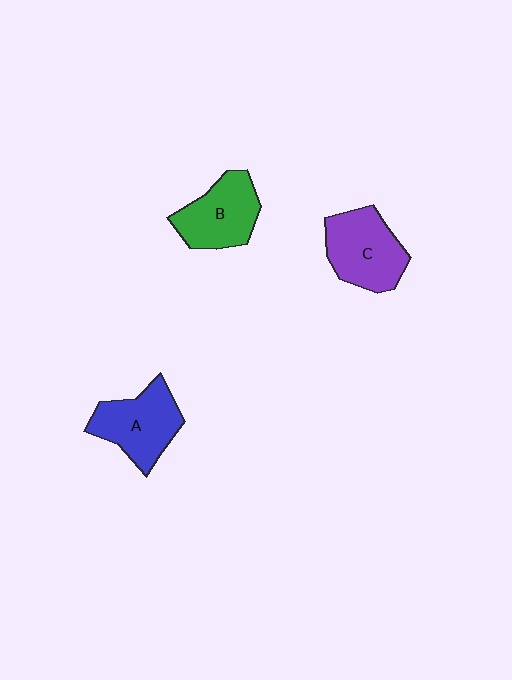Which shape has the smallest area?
Shape B (green).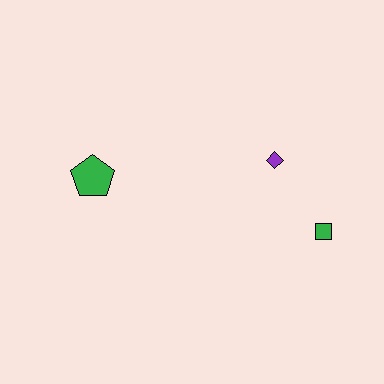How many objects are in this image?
There are 3 objects.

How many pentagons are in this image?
There is 1 pentagon.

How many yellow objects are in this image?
There are no yellow objects.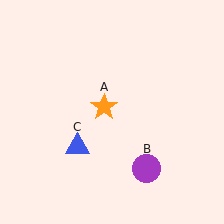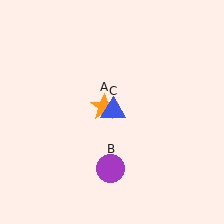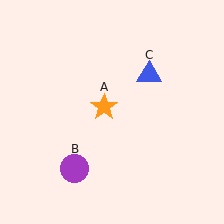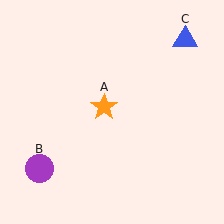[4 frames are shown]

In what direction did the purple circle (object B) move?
The purple circle (object B) moved left.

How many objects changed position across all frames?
2 objects changed position: purple circle (object B), blue triangle (object C).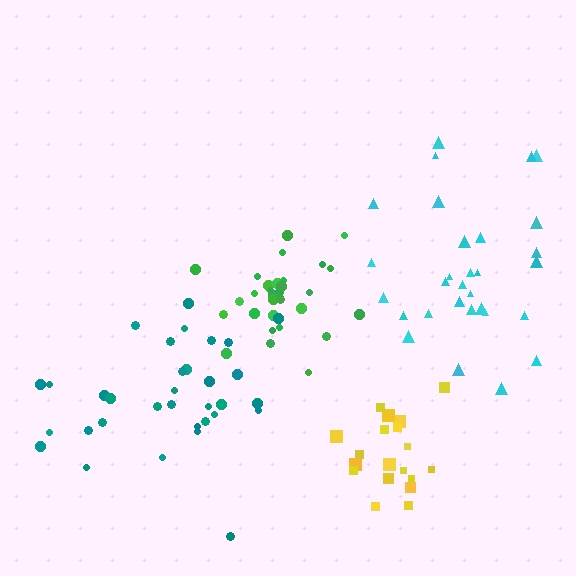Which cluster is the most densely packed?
Green.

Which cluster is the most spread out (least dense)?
Cyan.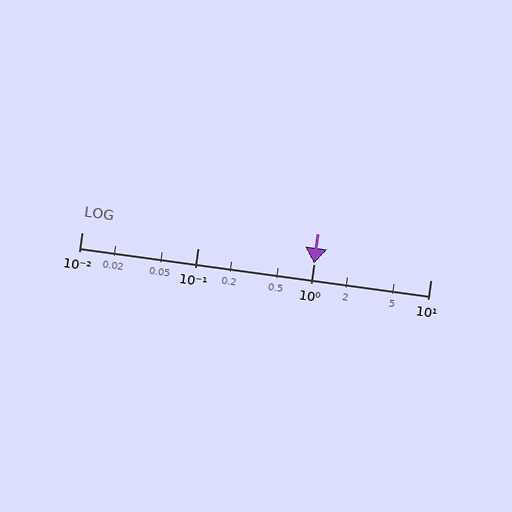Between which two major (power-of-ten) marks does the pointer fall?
The pointer is between 1 and 10.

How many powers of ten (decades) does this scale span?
The scale spans 3 decades, from 0.01 to 10.